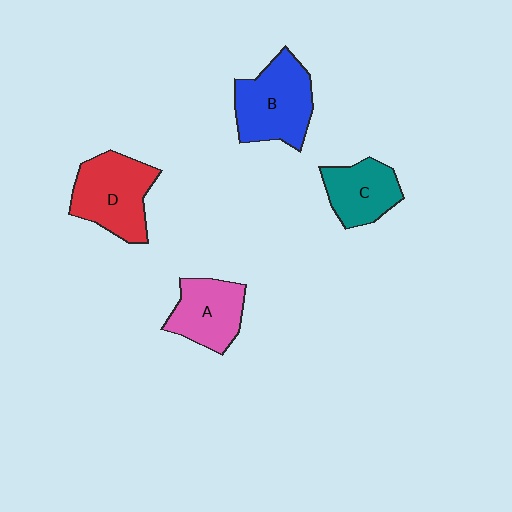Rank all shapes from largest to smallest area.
From largest to smallest: B (blue), D (red), A (pink), C (teal).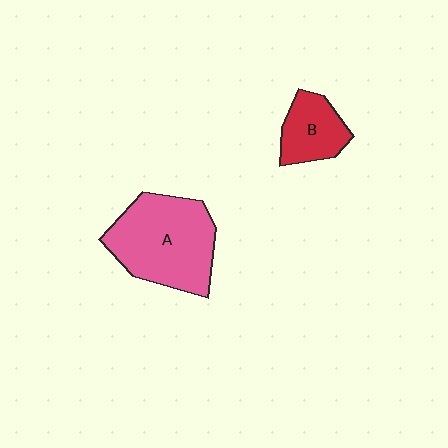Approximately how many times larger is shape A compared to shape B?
Approximately 2.2 times.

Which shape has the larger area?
Shape A (pink).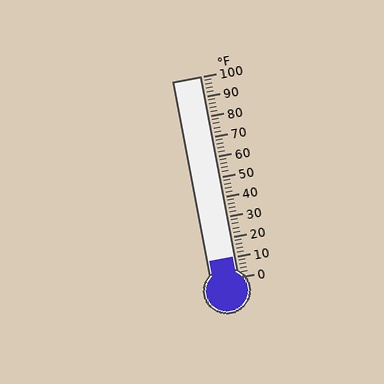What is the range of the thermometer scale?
The thermometer scale ranges from 0°F to 100°F.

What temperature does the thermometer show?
The thermometer shows approximately 10°F.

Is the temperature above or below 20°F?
The temperature is below 20°F.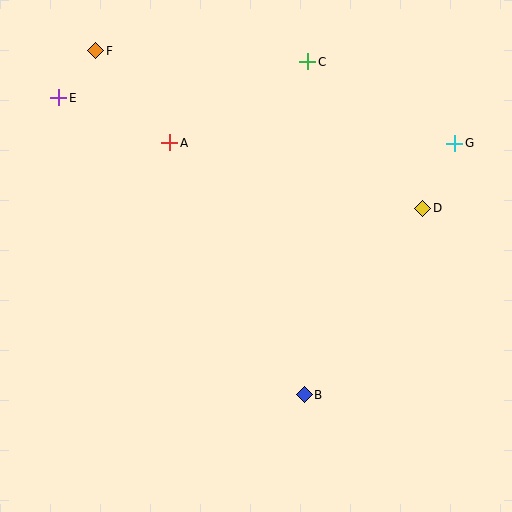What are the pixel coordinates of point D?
Point D is at (423, 208).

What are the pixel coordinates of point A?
Point A is at (170, 143).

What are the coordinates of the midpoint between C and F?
The midpoint between C and F is at (202, 56).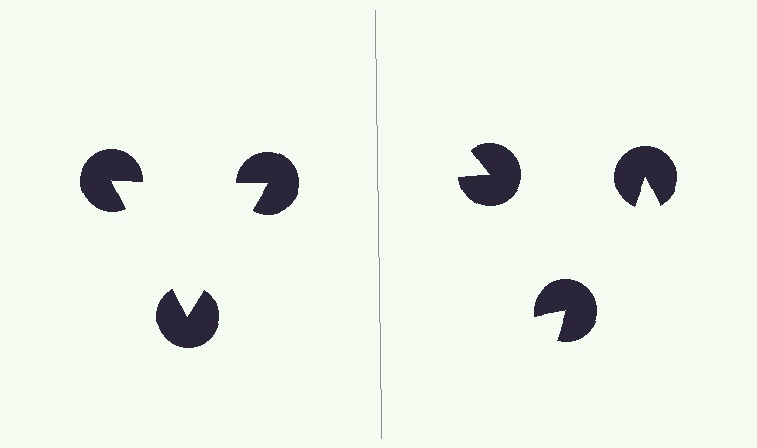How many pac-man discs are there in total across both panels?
6 — 3 on each side.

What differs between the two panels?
The pac-man discs are positioned identically on both sides; only the wedge orientations differ. On the left they align to a triangle; on the right they are misaligned.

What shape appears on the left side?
An illusory triangle.